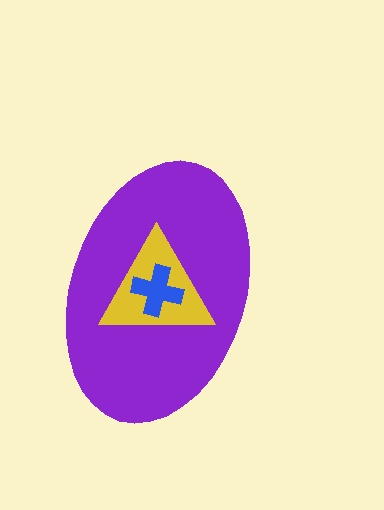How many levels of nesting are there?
3.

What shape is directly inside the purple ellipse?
The yellow triangle.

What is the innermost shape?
The blue cross.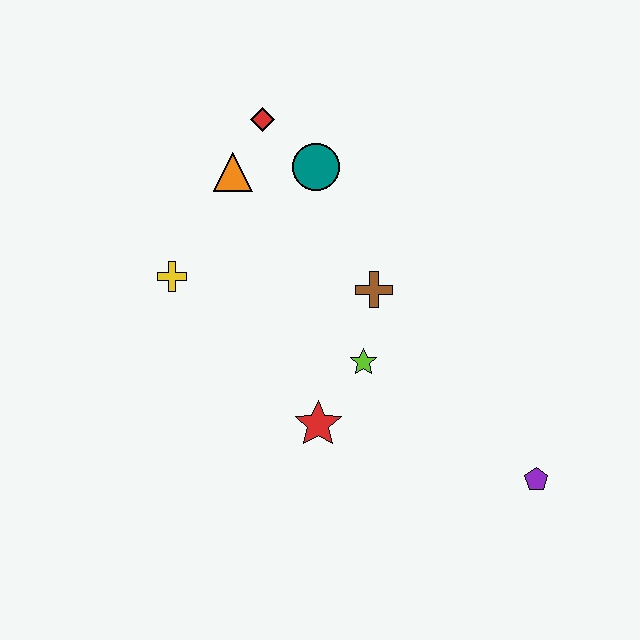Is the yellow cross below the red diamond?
Yes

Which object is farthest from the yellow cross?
The purple pentagon is farthest from the yellow cross.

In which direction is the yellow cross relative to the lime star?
The yellow cross is to the left of the lime star.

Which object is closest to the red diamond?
The orange triangle is closest to the red diamond.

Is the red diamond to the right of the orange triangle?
Yes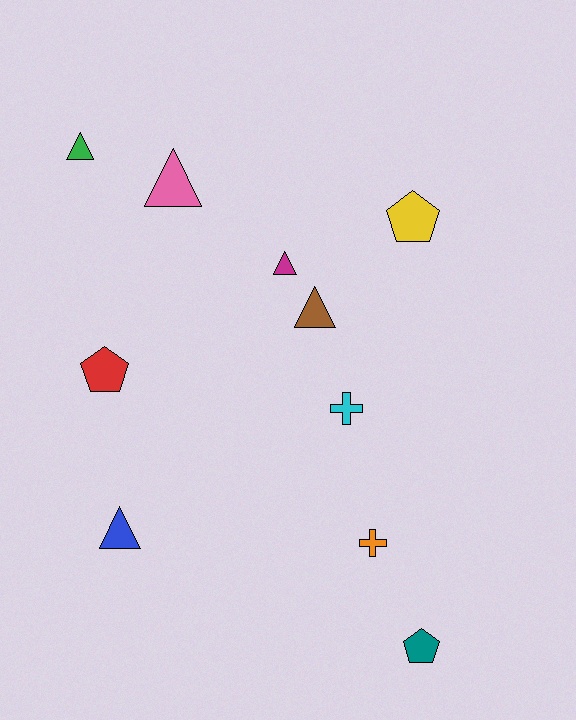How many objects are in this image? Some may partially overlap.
There are 10 objects.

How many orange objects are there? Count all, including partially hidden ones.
There is 1 orange object.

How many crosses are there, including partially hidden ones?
There are 2 crosses.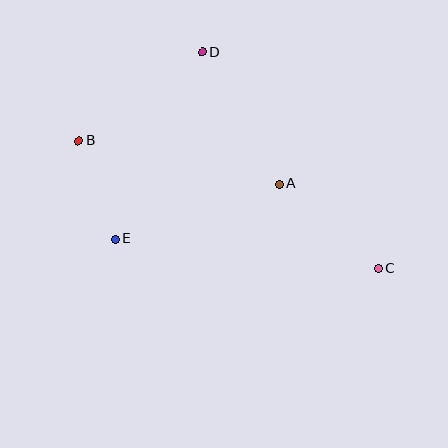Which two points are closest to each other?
Points B and E are closest to each other.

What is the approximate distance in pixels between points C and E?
The distance between C and E is approximately 264 pixels.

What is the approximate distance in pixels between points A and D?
The distance between A and D is approximately 153 pixels.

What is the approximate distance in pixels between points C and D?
The distance between C and D is approximately 279 pixels.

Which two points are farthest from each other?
Points B and C are farthest from each other.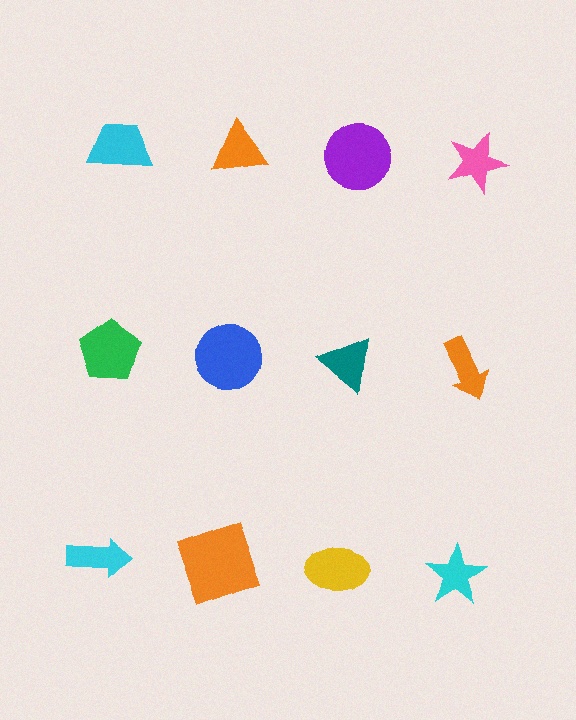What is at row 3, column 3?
A yellow ellipse.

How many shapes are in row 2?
4 shapes.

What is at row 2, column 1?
A green pentagon.